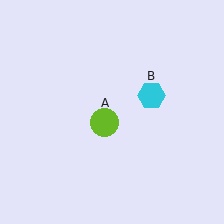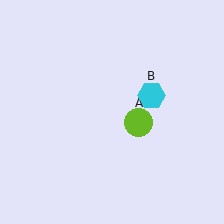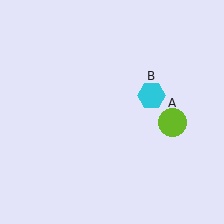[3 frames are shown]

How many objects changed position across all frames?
1 object changed position: lime circle (object A).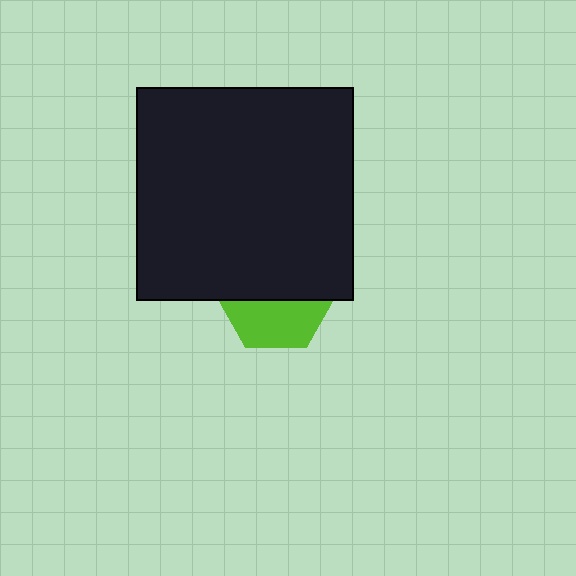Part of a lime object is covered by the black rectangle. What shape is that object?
It is a hexagon.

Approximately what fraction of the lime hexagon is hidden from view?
Roughly 58% of the lime hexagon is hidden behind the black rectangle.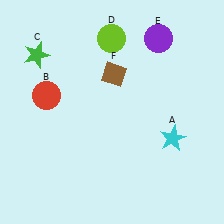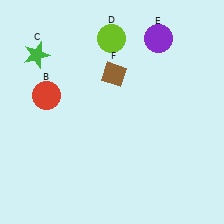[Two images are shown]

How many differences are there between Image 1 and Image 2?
There is 1 difference between the two images.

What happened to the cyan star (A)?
The cyan star (A) was removed in Image 2. It was in the bottom-right area of Image 1.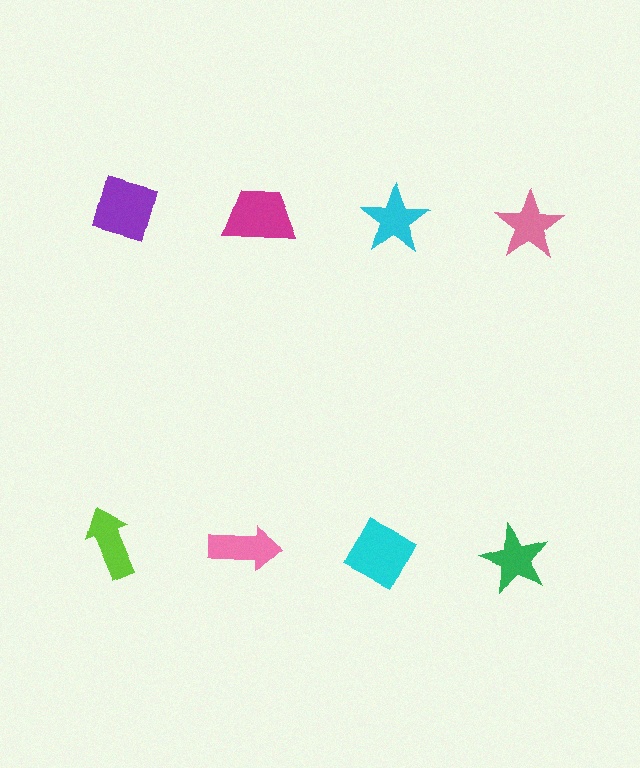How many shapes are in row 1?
4 shapes.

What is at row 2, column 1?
A lime arrow.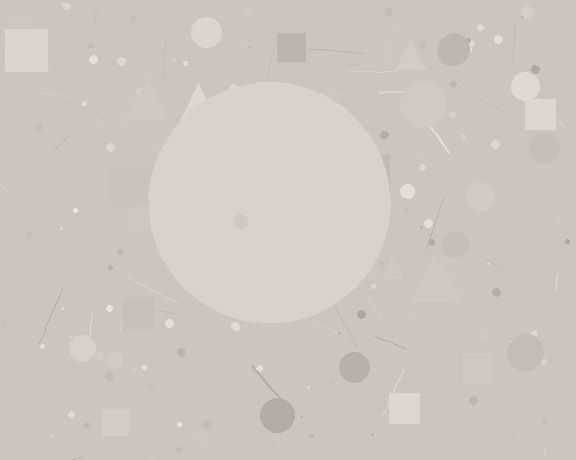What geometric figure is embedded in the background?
A circle is embedded in the background.